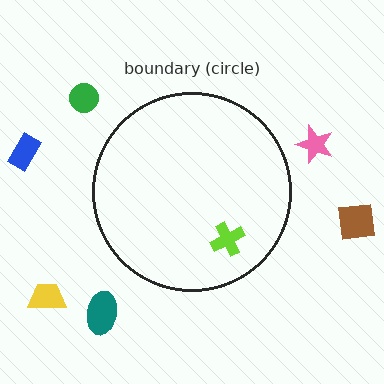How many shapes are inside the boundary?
1 inside, 6 outside.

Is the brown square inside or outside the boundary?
Outside.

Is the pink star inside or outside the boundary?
Outside.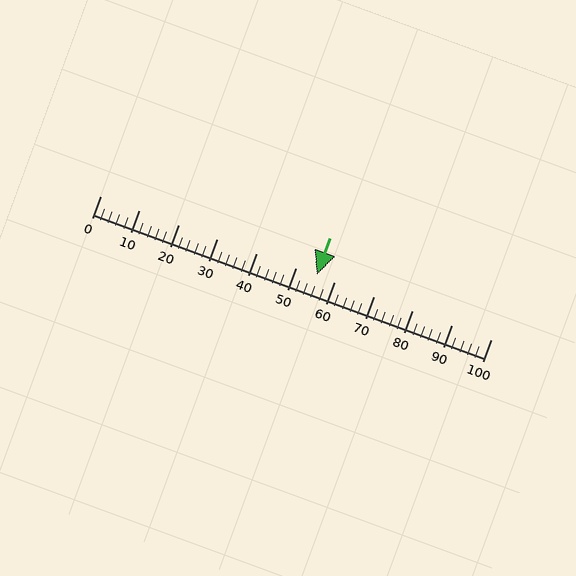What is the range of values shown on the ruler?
The ruler shows values from 0 to 100.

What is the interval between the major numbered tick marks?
The major tick marks are spaced 10 units apart.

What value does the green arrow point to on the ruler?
The green arrow points to approximately 55.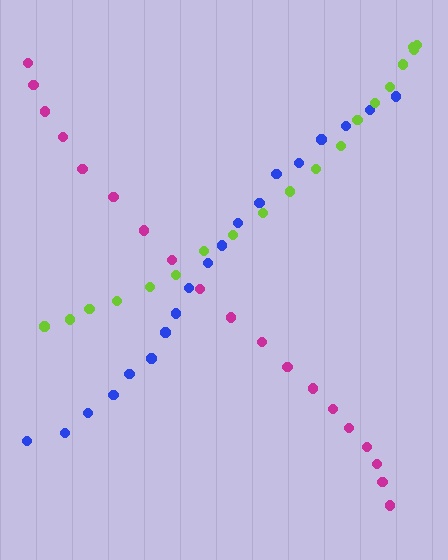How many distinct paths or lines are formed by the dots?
There are 3 distinct paths.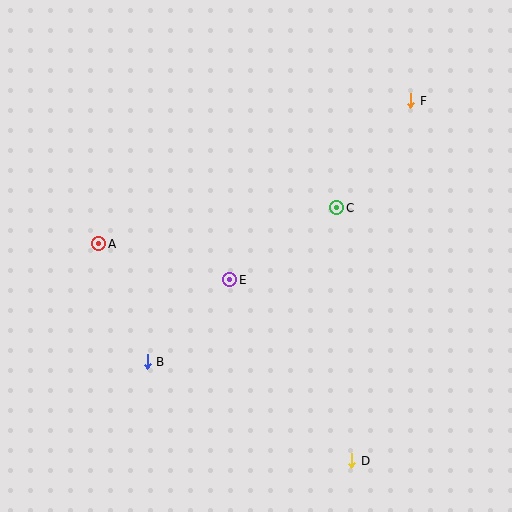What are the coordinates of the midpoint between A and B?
The midpoint between A and B is at (123, 303).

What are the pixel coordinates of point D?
Point D is at (352, 461).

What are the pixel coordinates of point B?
Point B is at (147, 362).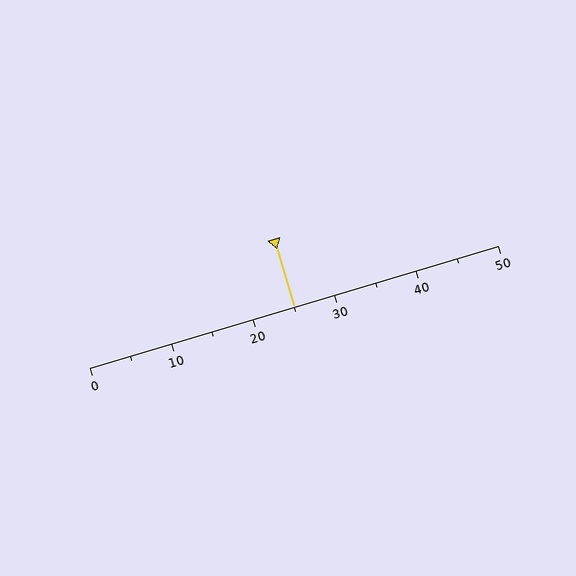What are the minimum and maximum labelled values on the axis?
The axis runs from 0 to 50.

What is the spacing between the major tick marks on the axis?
The major ticks are spaced 10 apart.